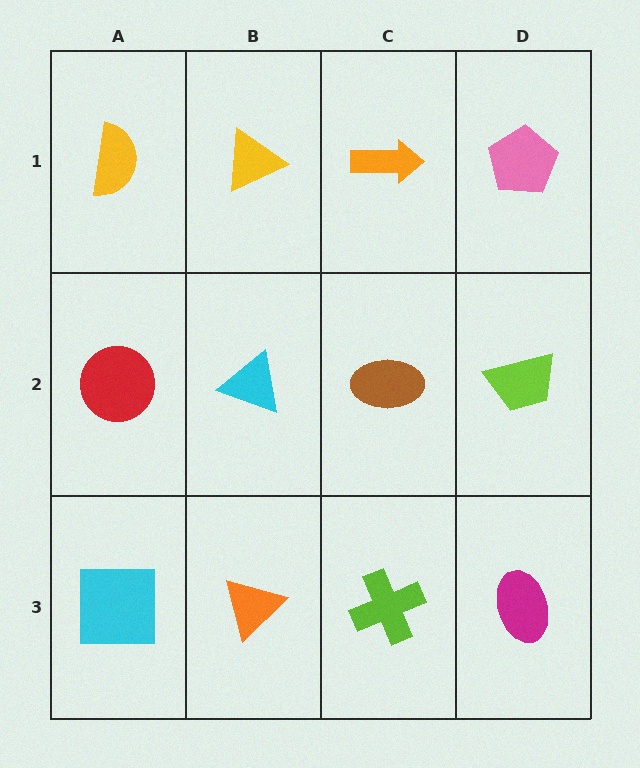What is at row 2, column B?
A cyan triangle.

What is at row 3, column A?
A cyan square.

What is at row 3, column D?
A magenta ellipse.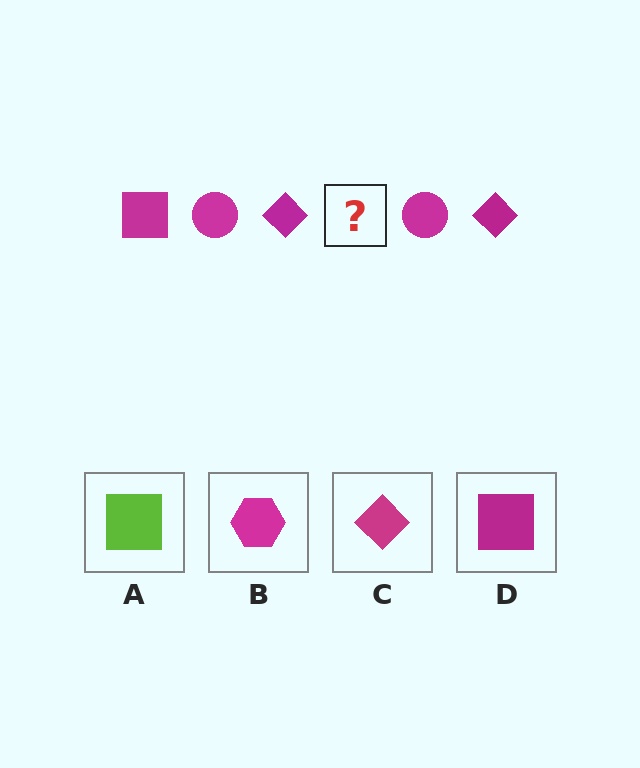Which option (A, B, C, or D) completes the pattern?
D.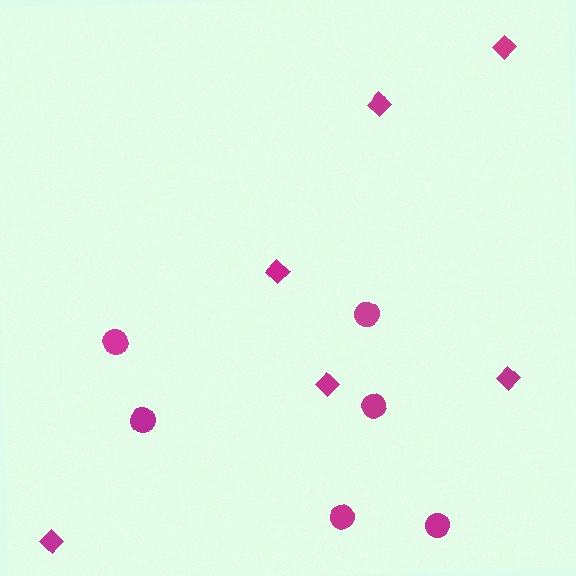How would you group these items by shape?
There are 2 groups: one group of diamonds (6) and one group of circles (6).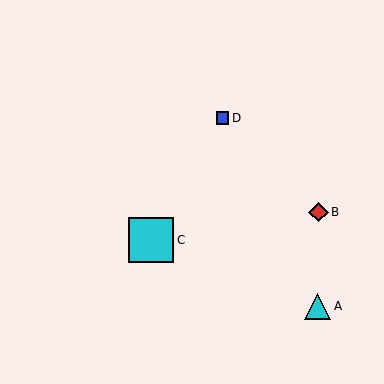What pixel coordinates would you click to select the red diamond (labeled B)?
Click at (319, 212) to select the red diamond B.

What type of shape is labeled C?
Shape C is a cyan square.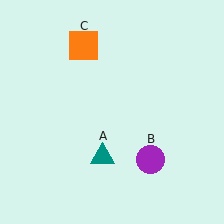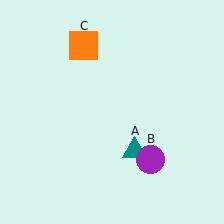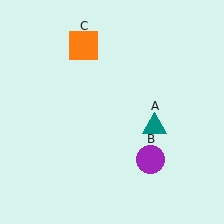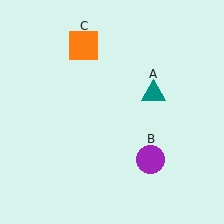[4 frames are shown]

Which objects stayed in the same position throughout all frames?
Purple circle (object B) and orange square (object C) remained stationary.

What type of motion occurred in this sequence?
The teal triangle (object A) rotated counterclockwise around the center of the scene.